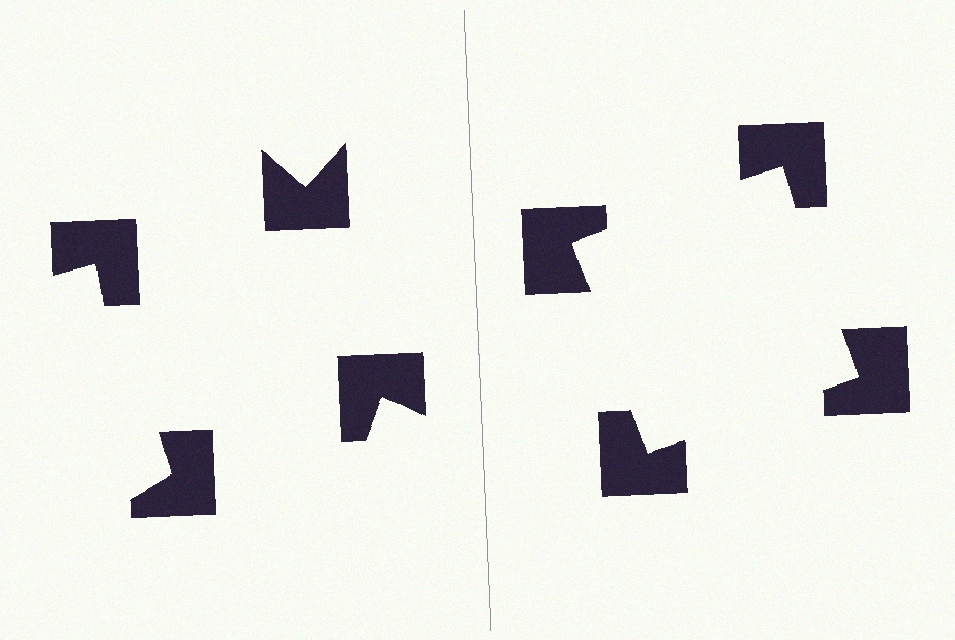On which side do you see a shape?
An illusory square appears on the right side. On the left side the wedge cuts are rotated, so no coherent shape forms.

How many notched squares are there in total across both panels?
8 — 4 on each side.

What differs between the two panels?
The notched squares are positioned identically on both sides; only the wedge orientations differ. On the right they align to a square; on the left they are misaligned.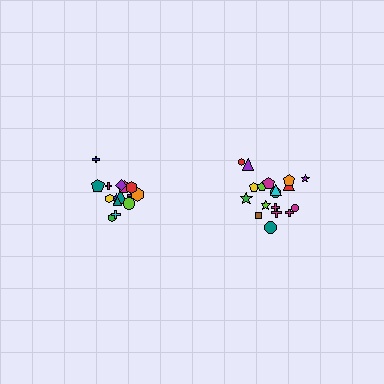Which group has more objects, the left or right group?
The right group.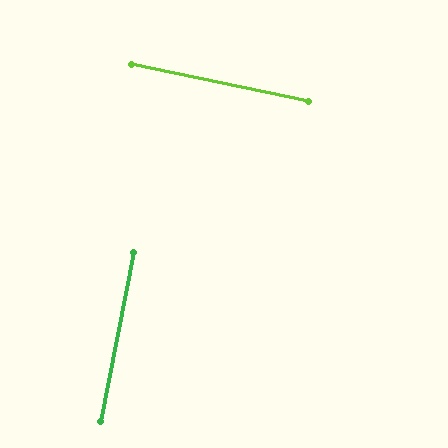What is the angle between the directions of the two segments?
Approximately 90 degrees.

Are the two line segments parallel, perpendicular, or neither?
Perpendicular — they meet at approximately 90°.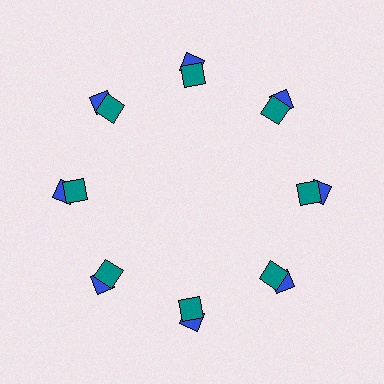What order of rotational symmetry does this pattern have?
This pattern has 8-fold rotational symmetry.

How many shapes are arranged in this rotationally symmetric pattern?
There are 16 shapes, arranged in 8 groups of 2.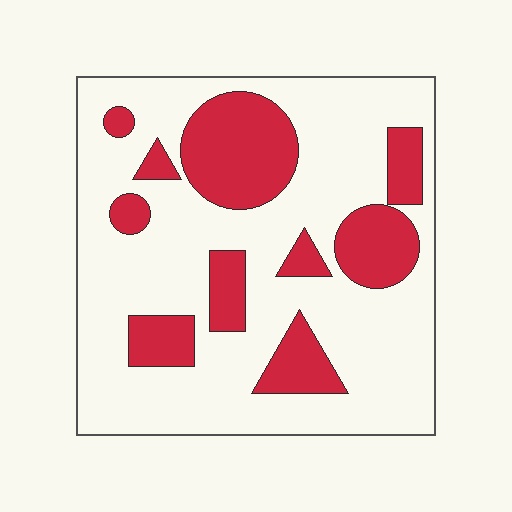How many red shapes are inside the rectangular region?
10.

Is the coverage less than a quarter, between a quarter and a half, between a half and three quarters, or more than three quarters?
Between a quarter and a half.